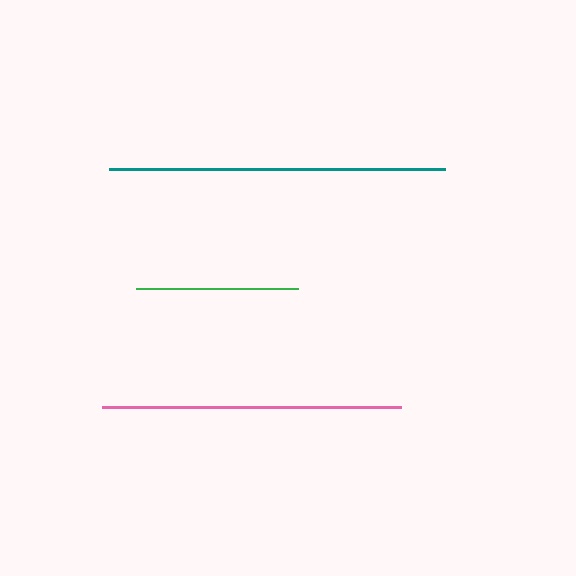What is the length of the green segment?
The green segment is approximately 161 pixels long.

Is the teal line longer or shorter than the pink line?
The teal line is longer than the pink line.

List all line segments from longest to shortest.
From longest to shortest: teal, pink, green.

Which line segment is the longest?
The teal line is the longest at approximately 336 pixels.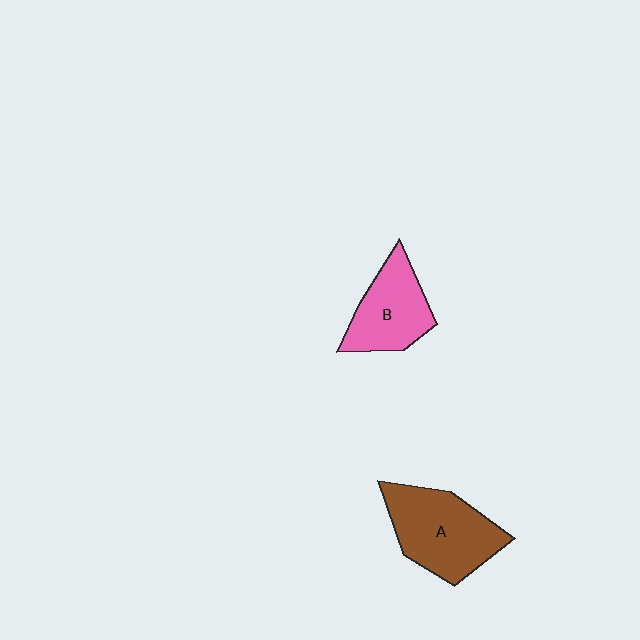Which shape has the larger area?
Shape A (brown).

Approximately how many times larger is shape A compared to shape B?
Approximately 1.3 times.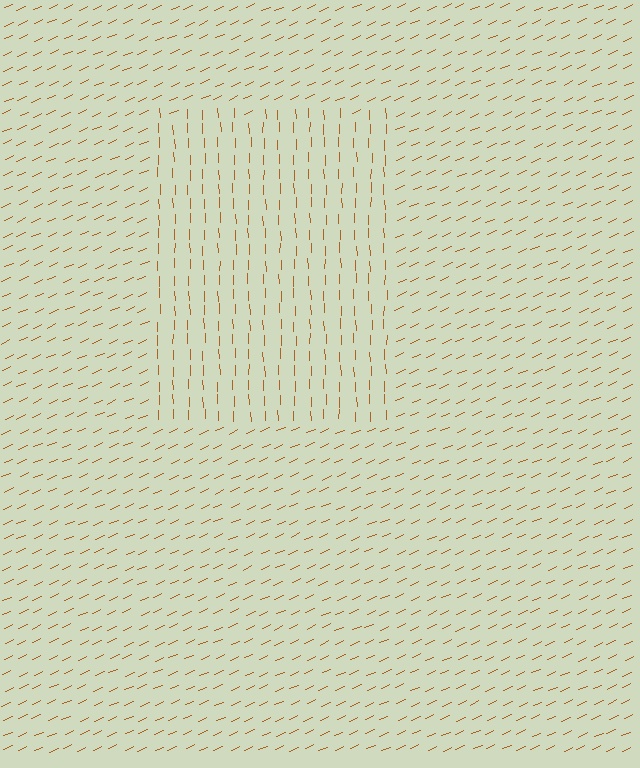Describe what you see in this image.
The image is filled with small brown line segments. A rectangle region in the image has lines oriented differently from the surrounding lines, creating a visible texture boundary.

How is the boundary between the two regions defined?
The boundary is defined purely by a change in line orientation (approximately 67 degrees difference). All lines are the same color and thickness.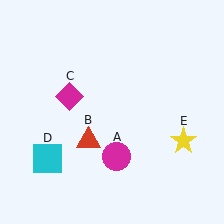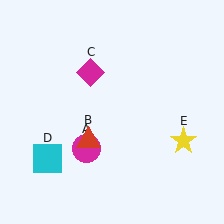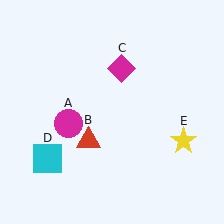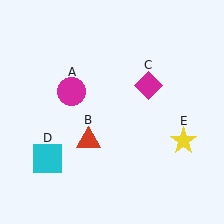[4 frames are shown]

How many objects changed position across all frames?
2 objects changed position: magenta circle (object A), magenta diamond (object C).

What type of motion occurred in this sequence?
The magenta circle (object A), magenta diamond (object C) rotated clockwise around the center of the scene.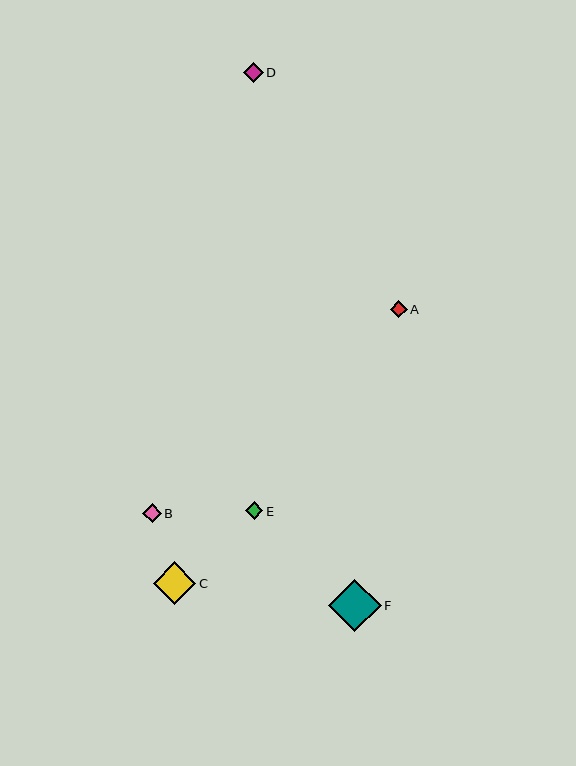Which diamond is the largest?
Diamond F is the largest with a size of approximately 52 pixels.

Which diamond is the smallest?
Diamond A is the smallest with a size of approximately 17 pixels.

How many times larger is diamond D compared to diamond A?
Diamond D is approximately 1.2 times the size of diamond A.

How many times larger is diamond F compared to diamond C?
Diamond F is approximately 1.2 times the size of diamond C.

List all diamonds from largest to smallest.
From largest to smallest: F, C, D, B, E, A.